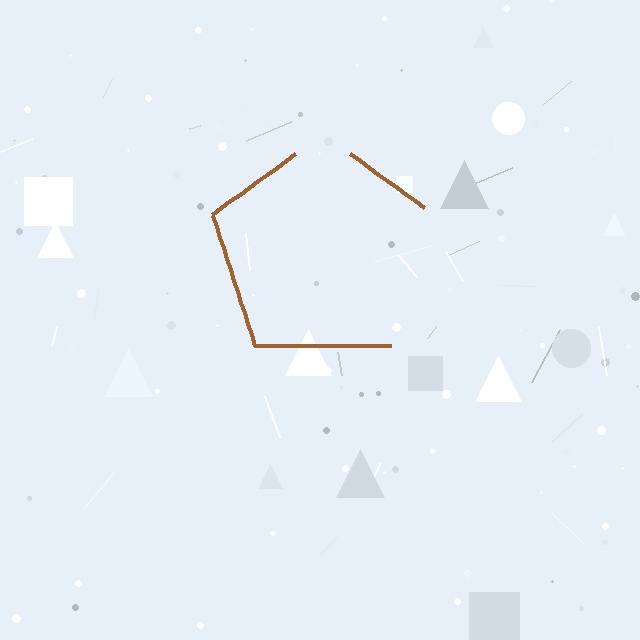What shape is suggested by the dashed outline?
The dashed outline suggests a pentagon.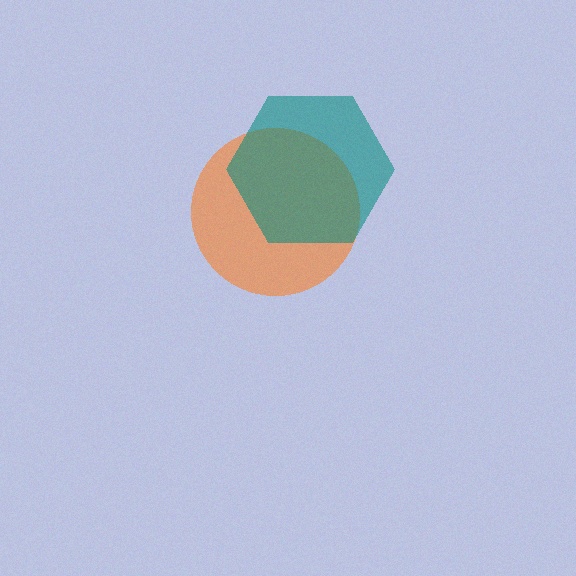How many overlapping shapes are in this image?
There are 2 overlapping shapes in the image.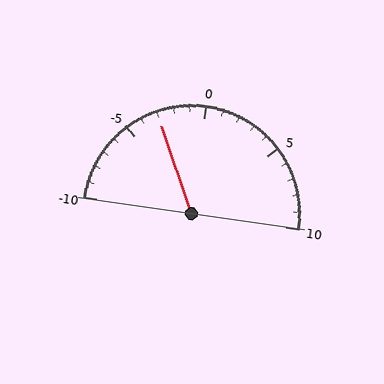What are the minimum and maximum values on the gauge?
The gauge ranges from -10 to 10.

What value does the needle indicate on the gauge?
The needle indicates approximately -3.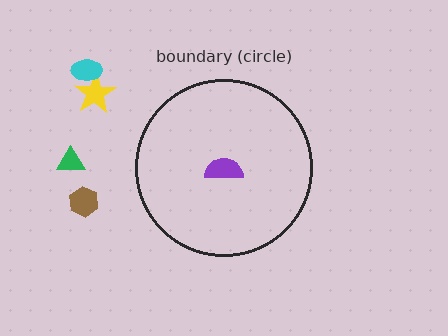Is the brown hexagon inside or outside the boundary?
Outside.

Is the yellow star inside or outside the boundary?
Outside.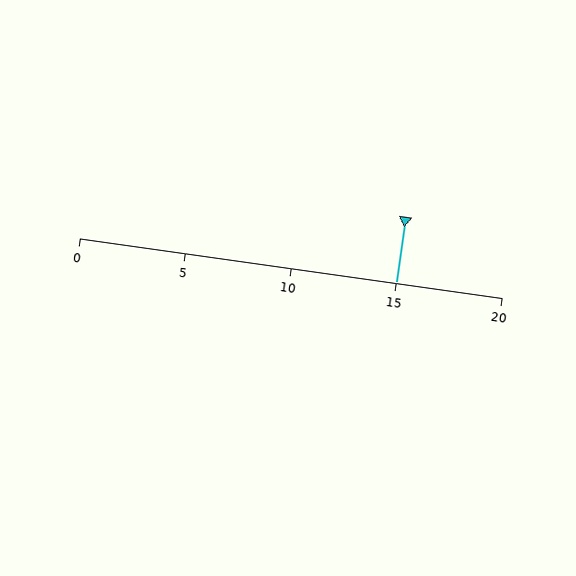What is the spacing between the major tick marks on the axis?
The major ticks are spaced 5 apart.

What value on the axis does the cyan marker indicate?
The marker indicates approximately 15.